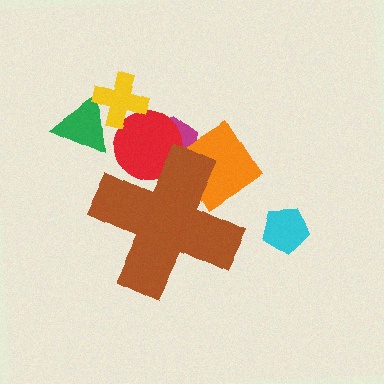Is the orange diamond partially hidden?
Yes, the orange diamond is partially hidden behind the brown cross.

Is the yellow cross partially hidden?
No, the yellow cross is fully visible.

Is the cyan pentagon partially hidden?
No, the cyan pentagon is fully visible.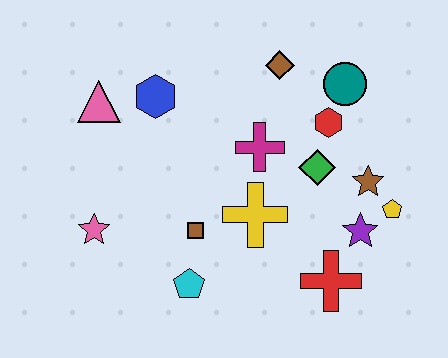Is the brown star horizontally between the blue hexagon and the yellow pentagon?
Yes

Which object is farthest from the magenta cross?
The pink star is farthest from the magenta cross.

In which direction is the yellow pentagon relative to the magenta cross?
The yellow pentagon is to the right of the magenta cross.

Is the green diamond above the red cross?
Yes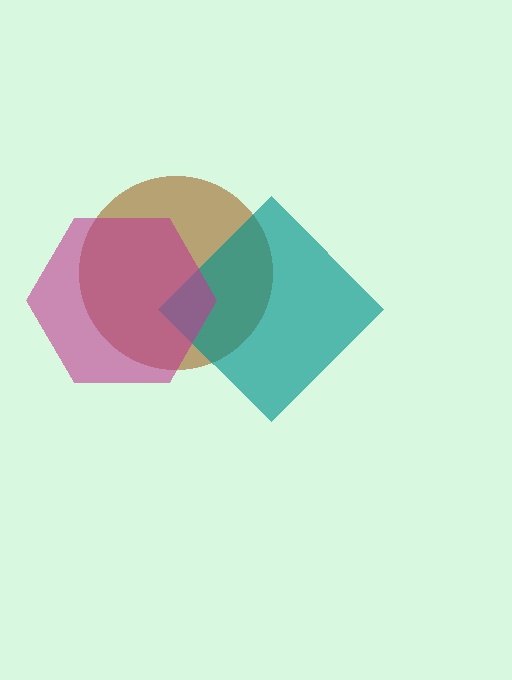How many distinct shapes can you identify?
There are 3 distinct shapes: a brown circle, a teal diamond, a magenta hexagon.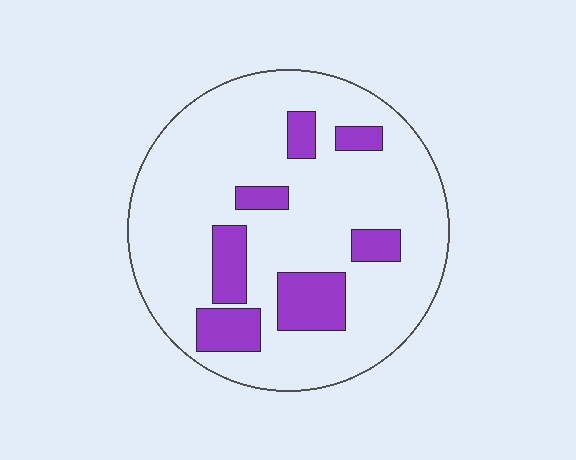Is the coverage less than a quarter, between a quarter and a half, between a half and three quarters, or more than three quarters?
Less than a quarter.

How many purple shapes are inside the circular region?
7.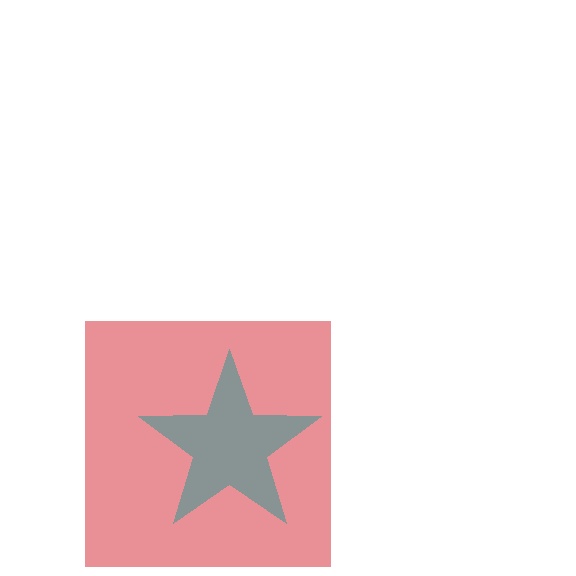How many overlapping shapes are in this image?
There are 2 overlapping shapes in the image.